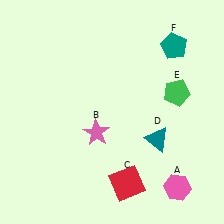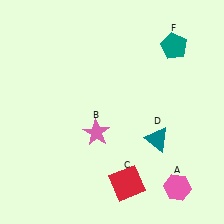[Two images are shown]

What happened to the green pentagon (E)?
The green pentagon (E) was removed in Image 2. It was in the top-right area of Image 1.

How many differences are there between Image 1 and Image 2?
There is 1 difference between the two images.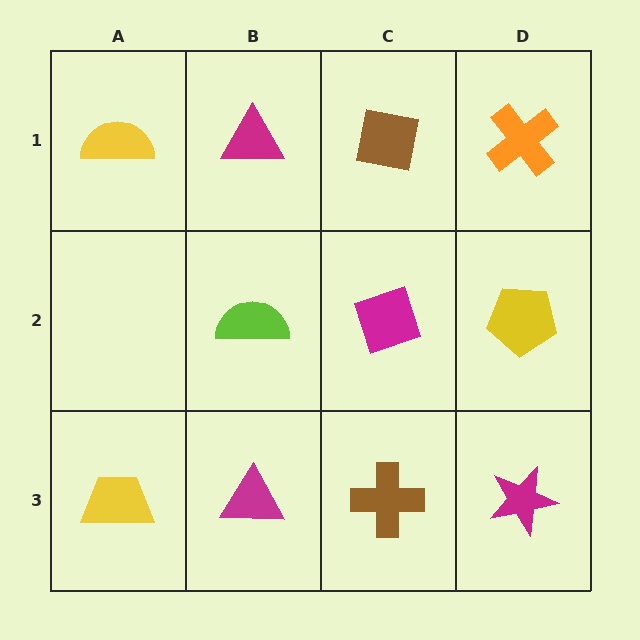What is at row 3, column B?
A magenta triangle.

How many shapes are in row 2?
3 shapes.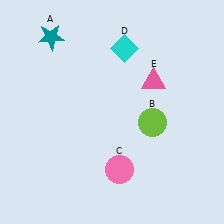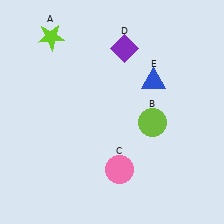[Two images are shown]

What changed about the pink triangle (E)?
In Image 1, E is pink. In Image 2, it changed to blue.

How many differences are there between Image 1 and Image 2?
There are 3 differences between the two images.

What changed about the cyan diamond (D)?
In Image 1, D is cyan. In Image 2, it changed to purple.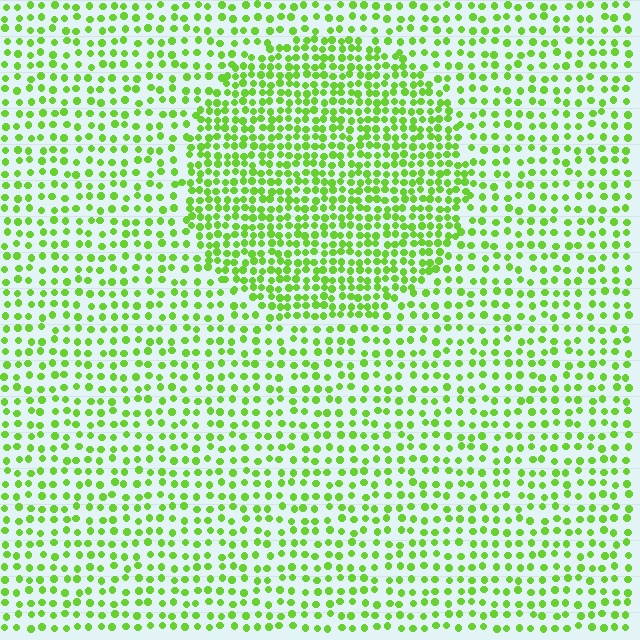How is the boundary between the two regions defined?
The boundary is defined by a change in element density (approximately 1.8x ratio). All elements are the same color, size, and shape.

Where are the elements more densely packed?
The elements are more densely packed inside the circle boundary.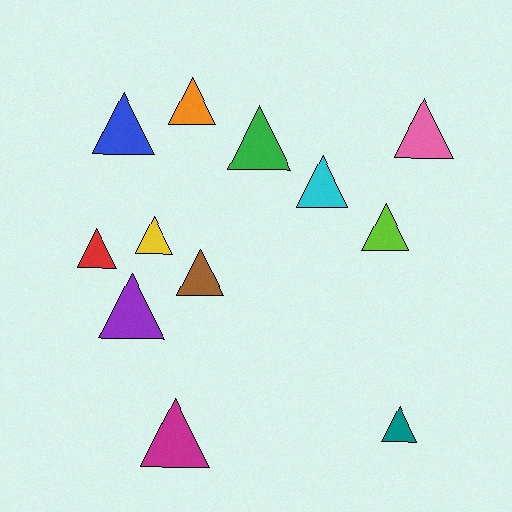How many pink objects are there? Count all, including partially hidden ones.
There is 1 pink object.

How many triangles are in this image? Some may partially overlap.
There are 12 triangles.